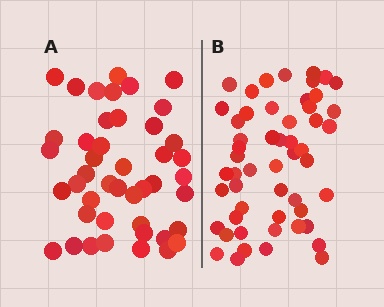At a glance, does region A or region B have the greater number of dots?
Region B (the right region) has more dots.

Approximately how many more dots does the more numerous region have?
Region B has roughly 8 or so more dots than region A.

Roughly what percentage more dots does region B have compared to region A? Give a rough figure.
About 20% more.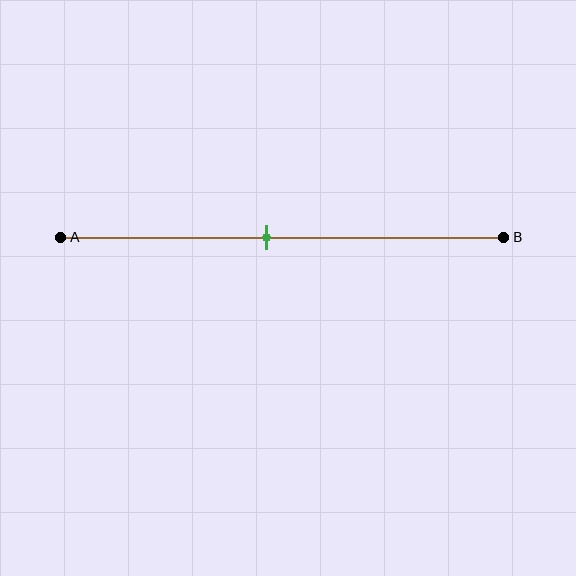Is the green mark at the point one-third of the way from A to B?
No, the mark is at about 45% from A, not at the 33% one-third point.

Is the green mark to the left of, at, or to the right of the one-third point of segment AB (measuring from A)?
The green mark is to the right of the one-third point of segment AB.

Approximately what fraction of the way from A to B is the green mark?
The green mark is approximately 45% of the way from A to B.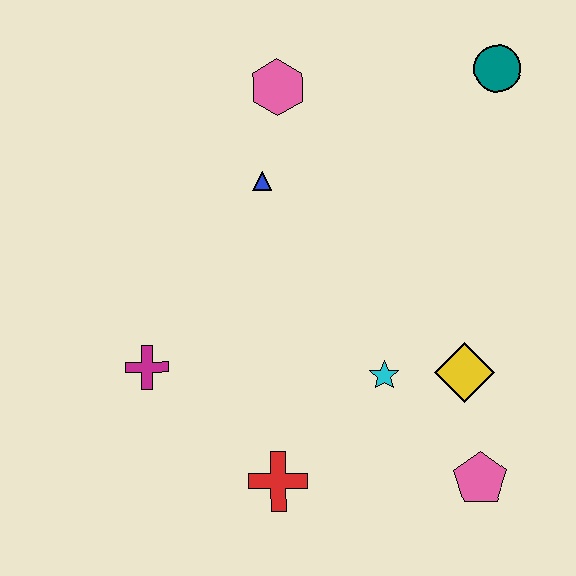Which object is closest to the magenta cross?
The red cross is closest to the magenta cross.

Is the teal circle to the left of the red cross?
No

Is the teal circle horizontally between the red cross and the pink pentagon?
No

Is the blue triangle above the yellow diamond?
Yes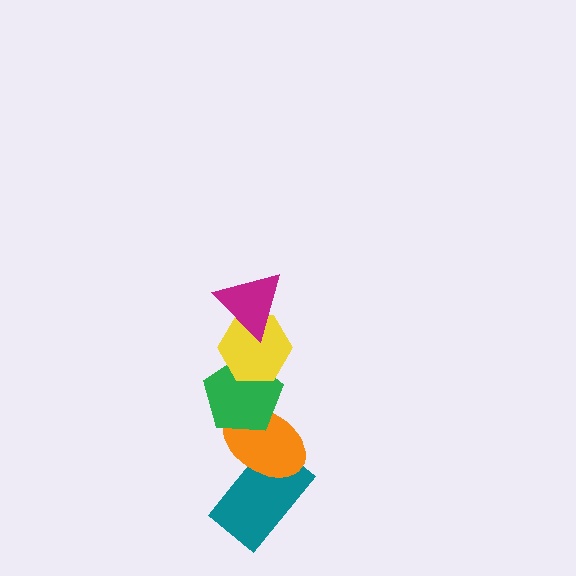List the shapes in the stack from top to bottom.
From top to bottom: the magenta triangle, the yellow hexagon, the green pentagon, the orange ellipse, the teal rectangle.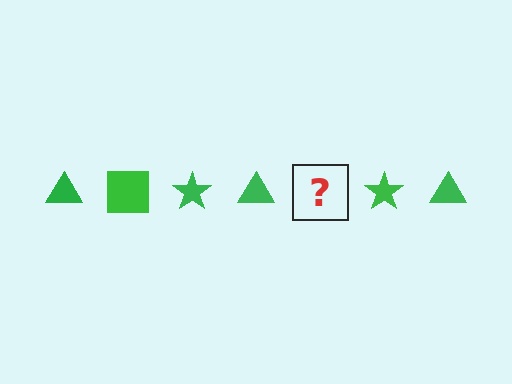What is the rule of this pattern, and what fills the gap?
The rule is that the pattern cycles through triangle, square, star shapes in green. The gap should be filled with a green square.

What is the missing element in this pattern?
The missing element is a green square.